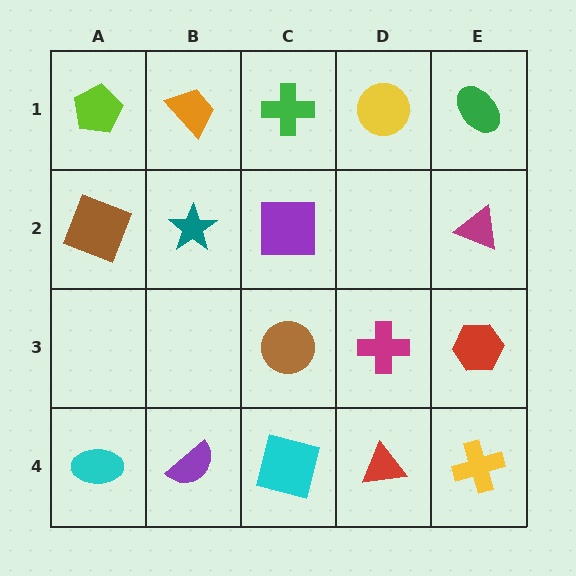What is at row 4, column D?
A red triangle.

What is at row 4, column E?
A yellow cross.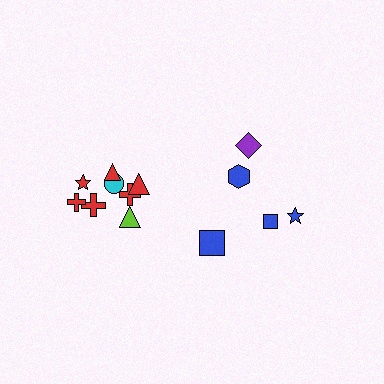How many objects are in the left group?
There are 8 objects.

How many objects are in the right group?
There are 5 objects.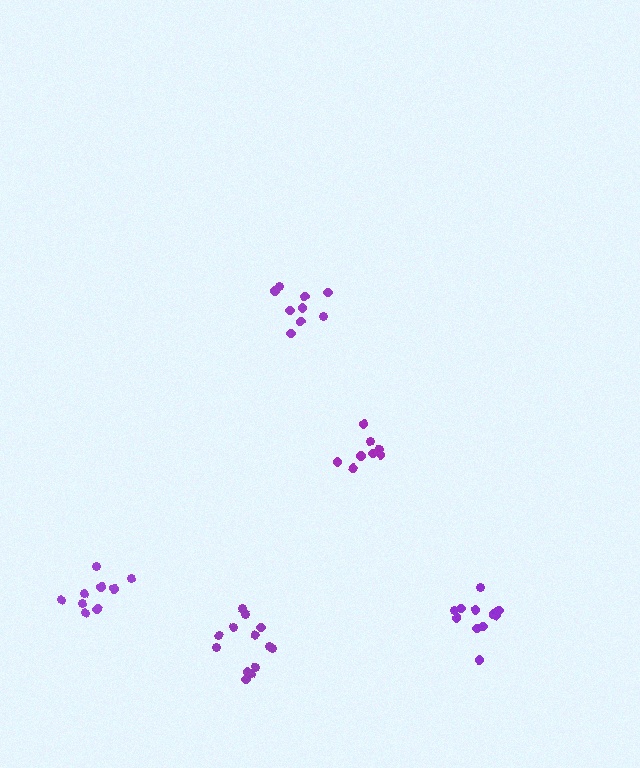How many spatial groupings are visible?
There are 5 spatial groupings.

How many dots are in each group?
Group 1: 9 dots, Group 2: 11 dots, Group 3: 8 dots, Group 4: 9 dots, Group 5: 13 dots (50 total).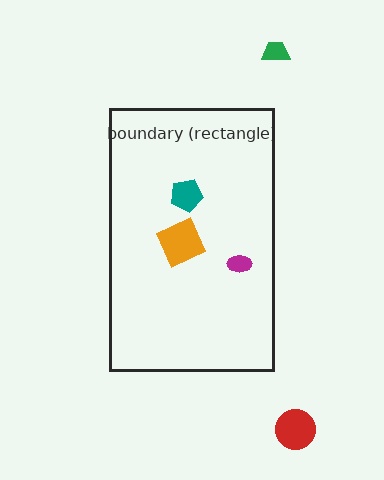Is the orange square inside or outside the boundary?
Inside.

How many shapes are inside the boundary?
3 inside, 2 outside.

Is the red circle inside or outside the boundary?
Outside.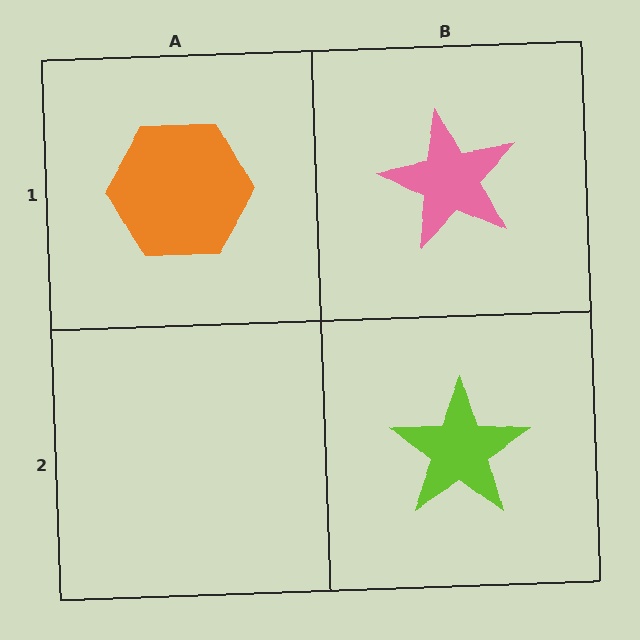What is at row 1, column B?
A pink star.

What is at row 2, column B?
A lime star.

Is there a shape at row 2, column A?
No, that cell is empty.